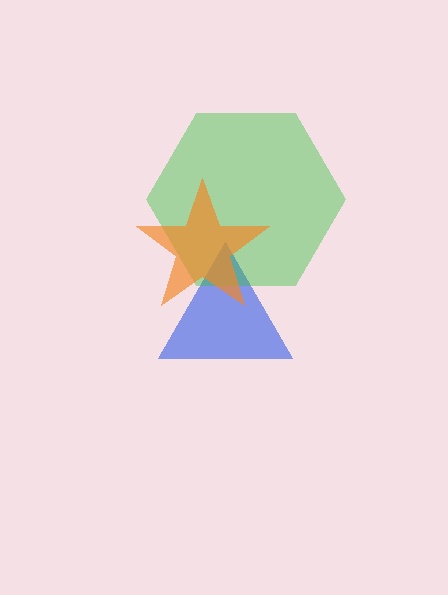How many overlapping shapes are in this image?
There are 3 overlapping shapes in the image.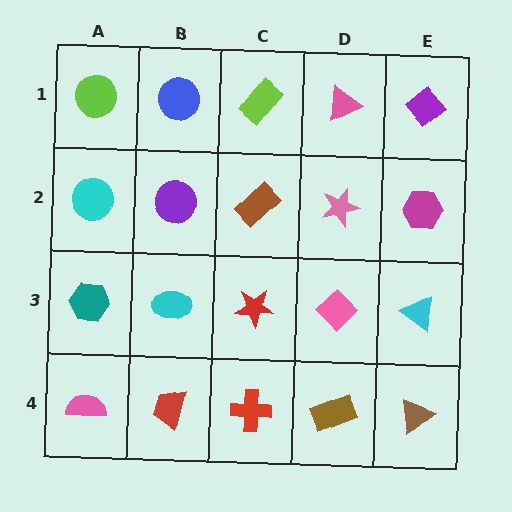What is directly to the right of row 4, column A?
A red trapezoid.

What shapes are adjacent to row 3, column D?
A pink star (row 2, column D), a brown rectangle (row 4, column D), a red star (row 3, column C), a cyan triangle (row 3, column E).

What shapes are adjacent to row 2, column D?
A pink triangle (row 1, column D), a pink diamond (row 3, column D), a brown rectangle (row 2, column C), a magenta hexagon (row 2, column E).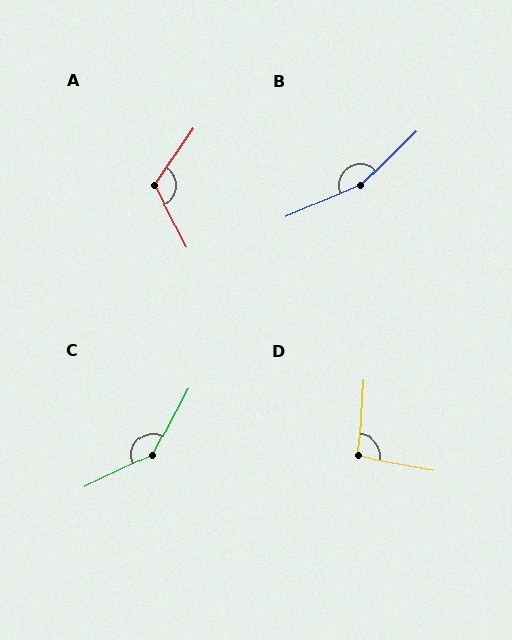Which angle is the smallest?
D, at approximately 96 degrees.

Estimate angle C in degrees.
Approximately 144 degrees.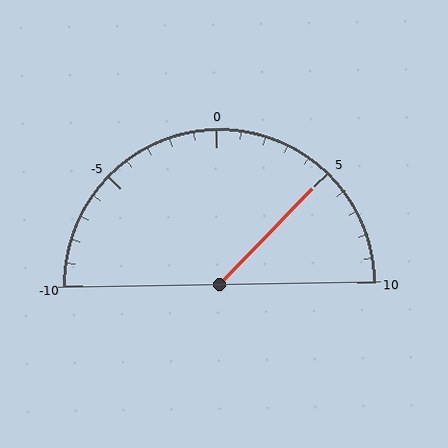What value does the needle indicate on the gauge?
The needle indicates approximately 5.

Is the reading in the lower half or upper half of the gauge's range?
The reading is in the upper half of the range (-10 to 10).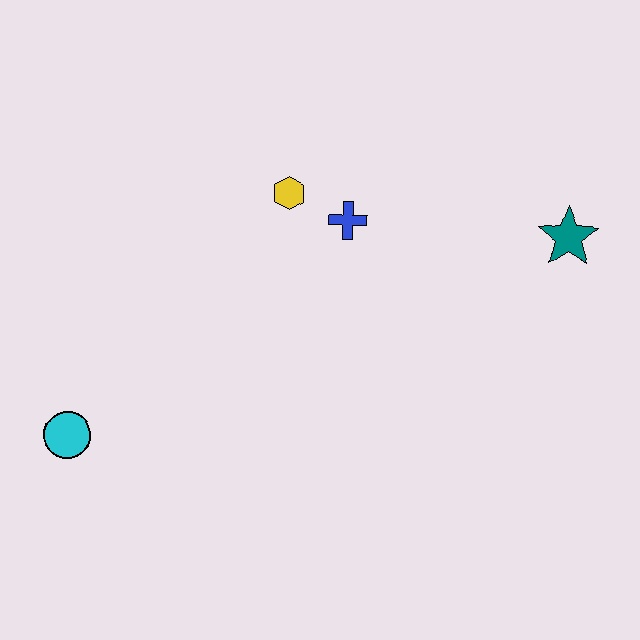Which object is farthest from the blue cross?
The cyan circle is farthest from the blue cross.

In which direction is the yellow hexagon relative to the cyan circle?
The yellow hexagon is above the cyan circle.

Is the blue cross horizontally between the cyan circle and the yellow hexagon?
No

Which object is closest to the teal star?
The blue cross is closest to the teal star.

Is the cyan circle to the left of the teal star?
Yes